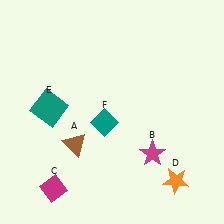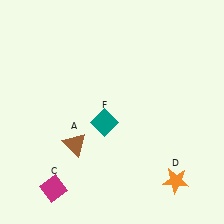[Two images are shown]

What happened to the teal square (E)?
The teal square (E) was removed in Image 2. It was in the top-left area of Image 1.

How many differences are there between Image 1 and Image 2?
There are 2 differences between the two images.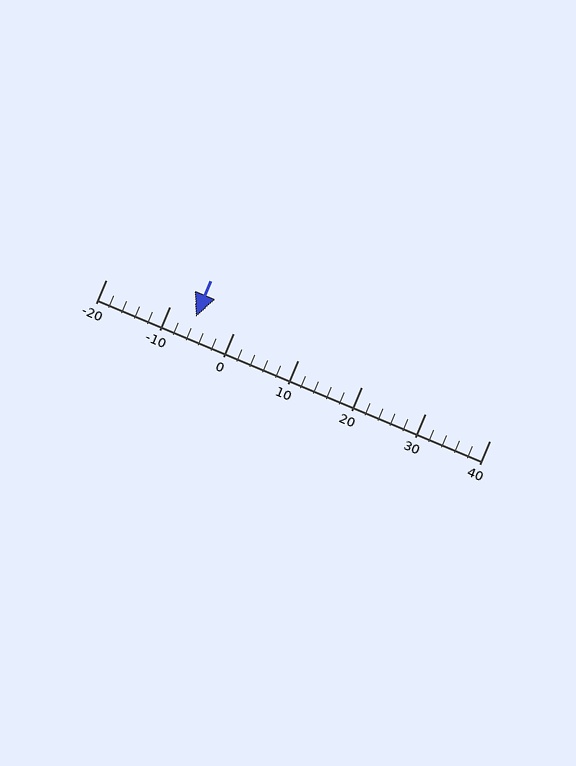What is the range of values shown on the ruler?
The ruler shows values from -20 to 40.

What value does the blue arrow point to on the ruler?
The blue arrow points to approximately -6.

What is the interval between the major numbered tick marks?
The major tick marks are spaced 10 units apart.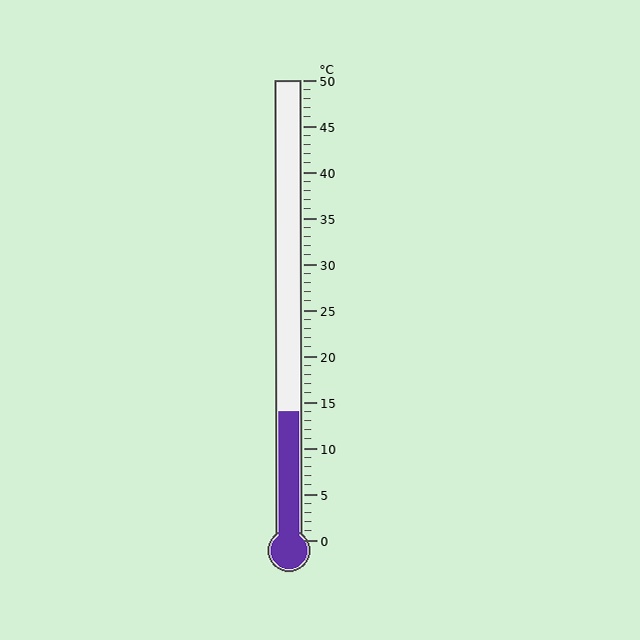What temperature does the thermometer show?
The thermometer shows approximately 14°C.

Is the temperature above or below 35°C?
The temperature is below 35°C.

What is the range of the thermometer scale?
The thermometer scale ranges from 0°C to 50°C.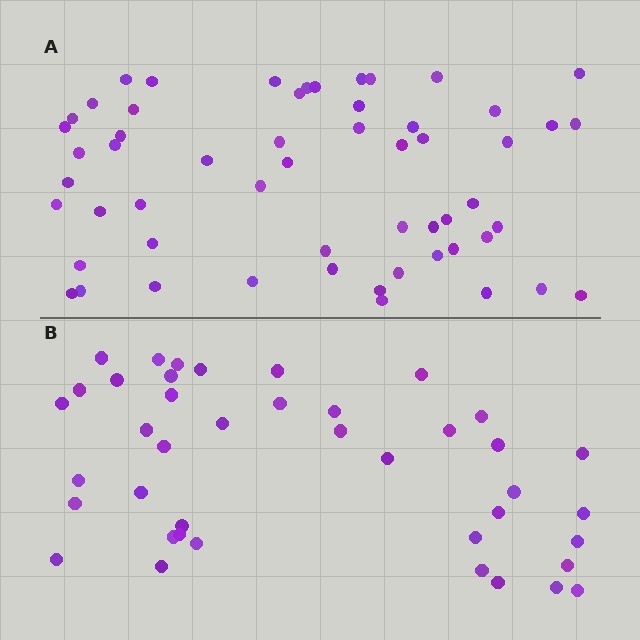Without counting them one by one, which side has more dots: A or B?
Region A (the top region) has more dots.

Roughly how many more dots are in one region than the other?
Region A has approximately 15 more dots than region B.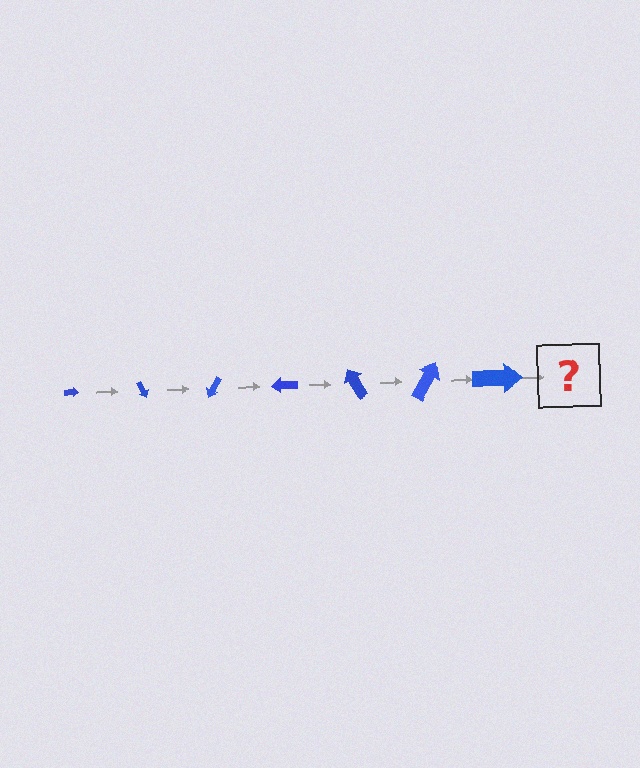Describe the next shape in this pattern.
It should be an arrow, larger than the previous one and rotated 420 degrees from the start.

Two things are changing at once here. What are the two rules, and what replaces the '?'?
The two rules are that the arrow grows larger each step and it rotates 60 degrees each step. The '?' should be an arrow, larger than the previous one and rotated 420 degrees from the start.